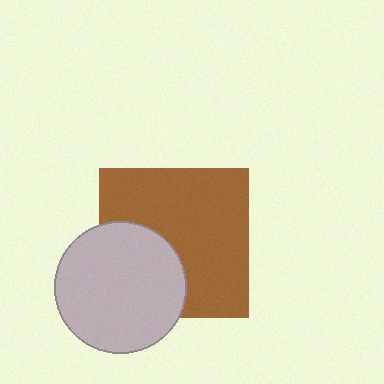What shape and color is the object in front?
The object in front is a light gray circle.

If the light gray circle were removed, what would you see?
You would see the complete brown square.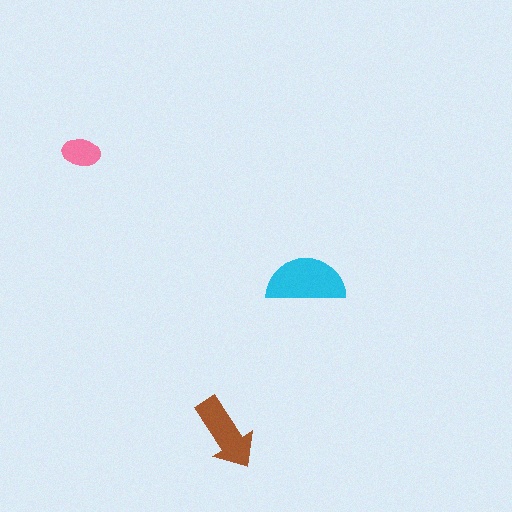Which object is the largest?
The cyan semicircle.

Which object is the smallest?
The pink ellipse.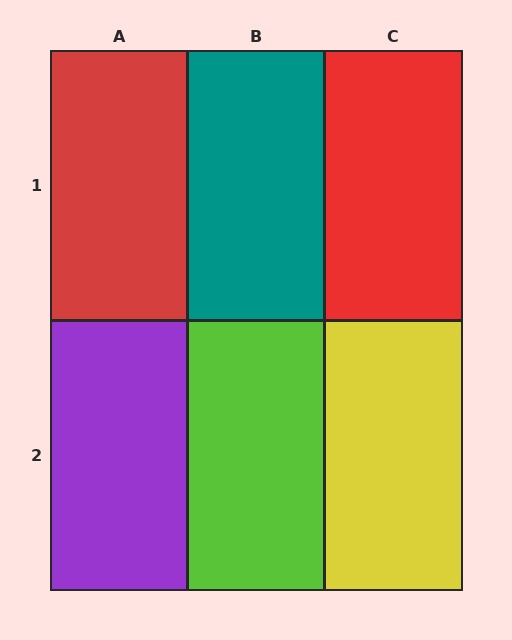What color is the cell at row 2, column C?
Yellow.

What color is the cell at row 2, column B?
Lime.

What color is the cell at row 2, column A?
Purple.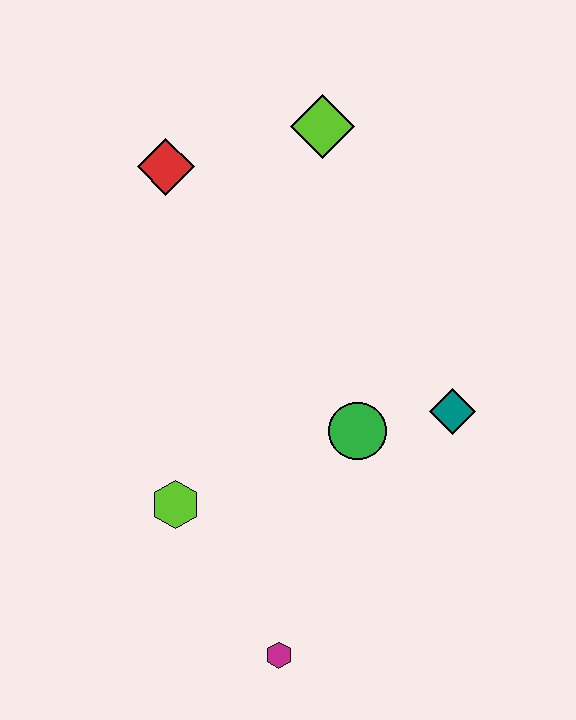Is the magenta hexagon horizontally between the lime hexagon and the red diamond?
No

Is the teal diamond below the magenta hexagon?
No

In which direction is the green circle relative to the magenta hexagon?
The green circle is above the magenta hexagon.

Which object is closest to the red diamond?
The lime diamond is closest to the red diamond.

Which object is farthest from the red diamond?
The magenta hexagon is farthest from the red diamond.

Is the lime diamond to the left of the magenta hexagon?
No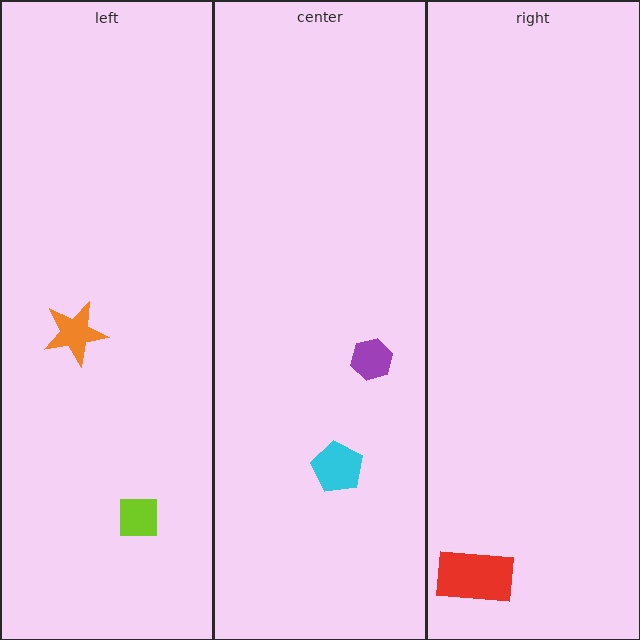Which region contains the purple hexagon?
The center region.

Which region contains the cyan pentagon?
The center region.